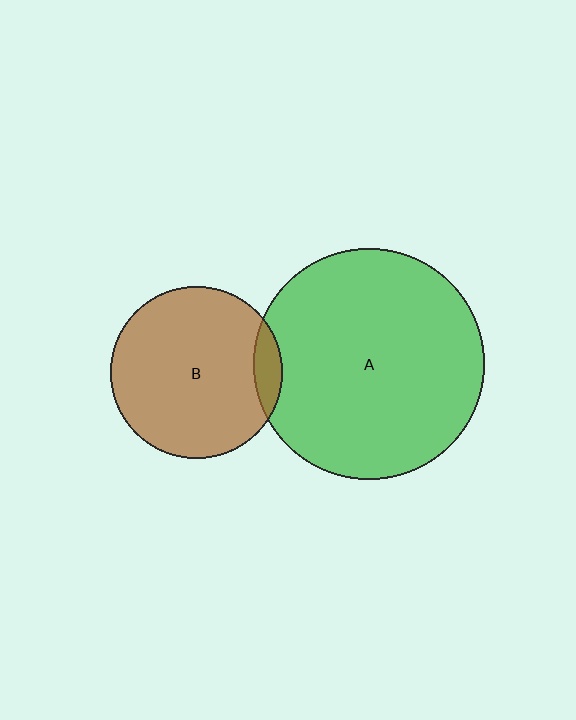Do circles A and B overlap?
Yes.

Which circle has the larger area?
Circle A (green).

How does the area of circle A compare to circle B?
Approximately 1.8 times.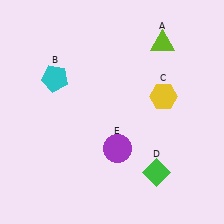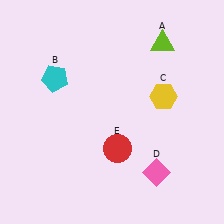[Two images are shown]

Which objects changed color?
D changed from green to pink. E changed from purple to red.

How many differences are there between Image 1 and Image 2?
There are 2 differences between the two images.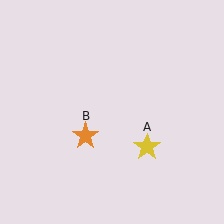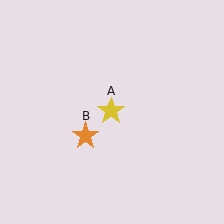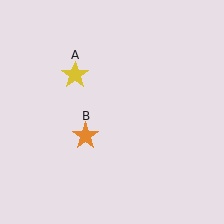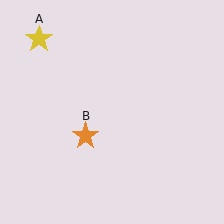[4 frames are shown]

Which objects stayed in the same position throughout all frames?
Orange star (object B) remained stationary.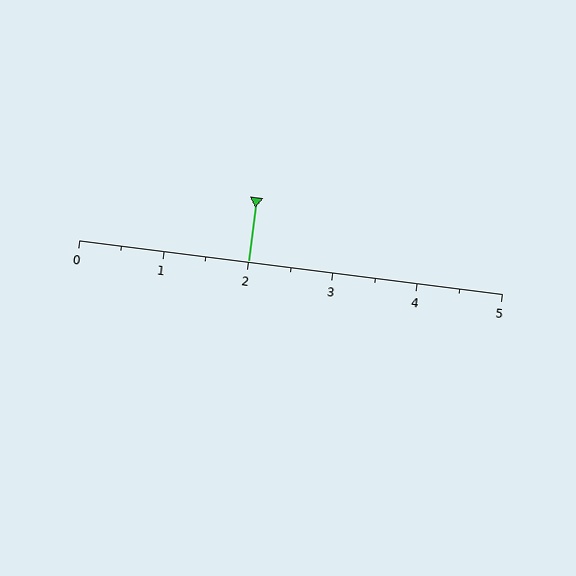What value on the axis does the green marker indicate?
The marker indicates approximately 2.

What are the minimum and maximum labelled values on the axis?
The axis runs from 0 to 5.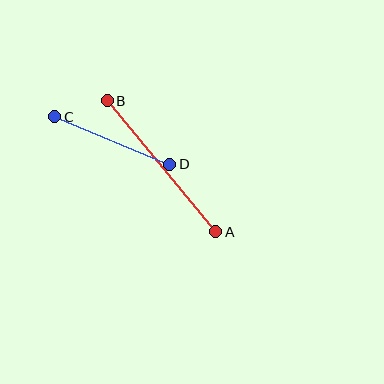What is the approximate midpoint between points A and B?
The midpoint is at approximately (161, 166) pixels.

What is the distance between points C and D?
The distance is approximately 125 pixels.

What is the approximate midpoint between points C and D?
The midpoint is at approximately (112, 141) pixels.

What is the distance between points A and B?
The distance is approximately 170 pixels.